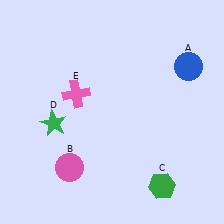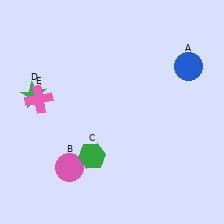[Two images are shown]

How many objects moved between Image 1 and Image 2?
3 objects moved between the two images.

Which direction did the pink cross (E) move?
The pink cross (E) moved left.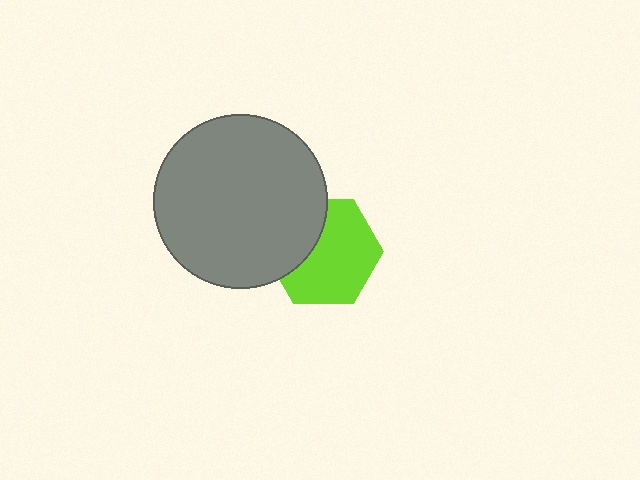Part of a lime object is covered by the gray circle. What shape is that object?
It is a hexagon.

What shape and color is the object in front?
The object in front is a gray circle.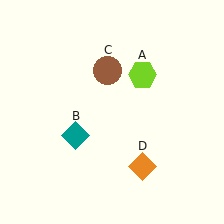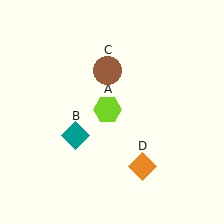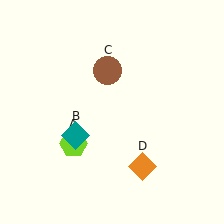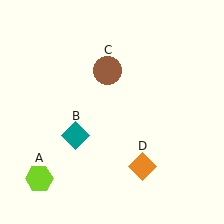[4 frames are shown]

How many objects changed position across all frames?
1 object changed position: lime hexagon (object A).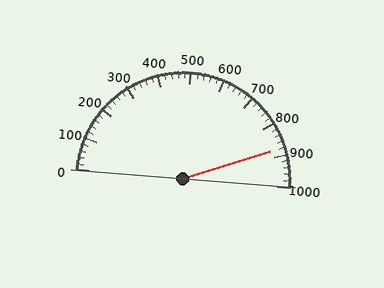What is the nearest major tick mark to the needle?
The nearest major tick mark is 900.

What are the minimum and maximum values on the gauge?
The gauge ranges from 0 to 1000.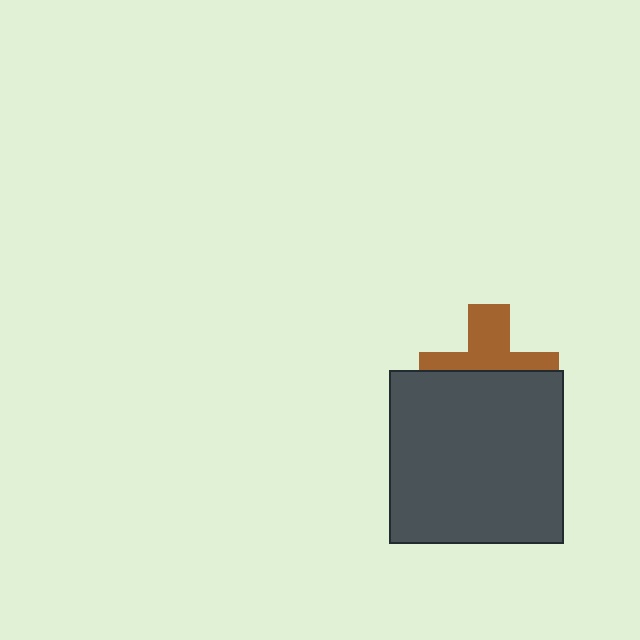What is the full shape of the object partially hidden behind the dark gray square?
The partially hidden object is a brown cross.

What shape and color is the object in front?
The object in front is a dark gray square.